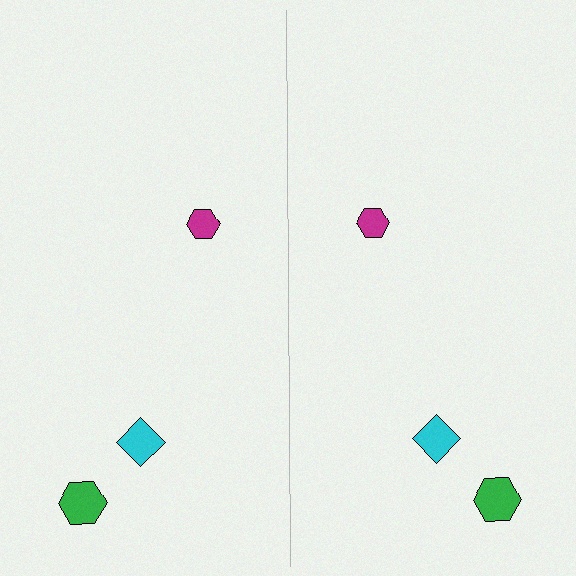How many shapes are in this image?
There are 6 shapes in this image.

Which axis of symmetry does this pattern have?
The pattern has a vertical axis of symmetry running through the center of the image.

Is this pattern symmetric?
Yes, this pattern has bilateral (reflection) symmetry.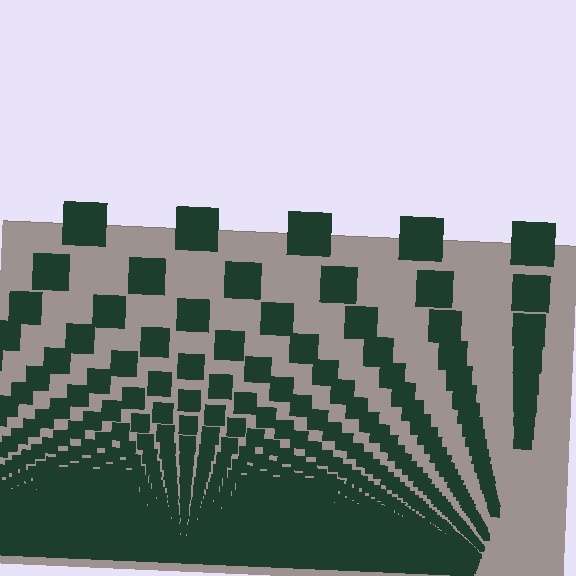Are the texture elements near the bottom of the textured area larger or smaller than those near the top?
Smaller. The gradient is inverted — elements near the bottom are smaller and denser.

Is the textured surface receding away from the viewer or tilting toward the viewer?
The surface appears to tilt toward the viewer. Texture elements get larger and sparser toward the top.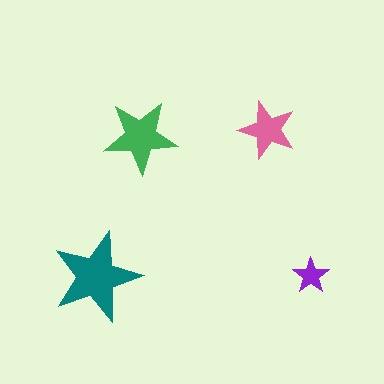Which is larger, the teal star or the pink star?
The teal one.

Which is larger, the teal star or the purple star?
The teal one.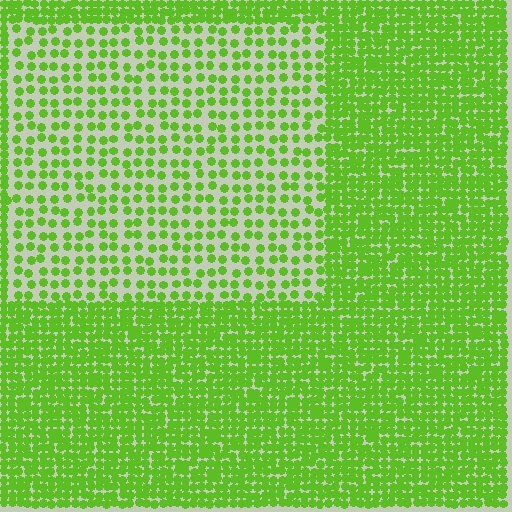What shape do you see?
I see a rectangle.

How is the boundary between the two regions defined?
The boundary is defined by a change in element density (approximately 2.3x ratio). All elements are the same color, size, and shape.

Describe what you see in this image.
The image contains small lime elements arranged at two different densities. A rectangle-shaped region is visible where the elements are less densely packed than the surrounding area.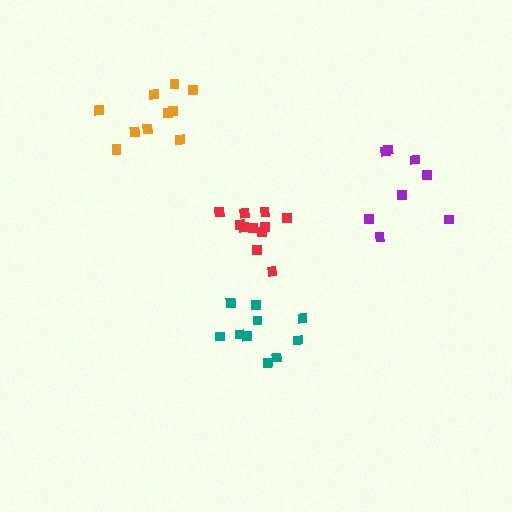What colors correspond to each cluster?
The clusters are colored: purple, teal, red, orange.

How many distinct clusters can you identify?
There are 4 distinct clusters.